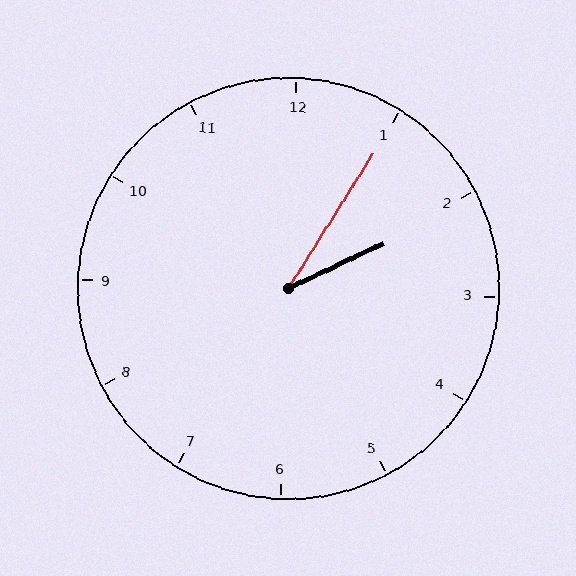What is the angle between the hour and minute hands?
Approximately 32 degrees.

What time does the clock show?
2:05.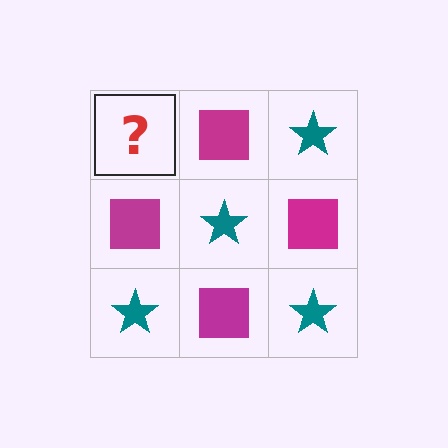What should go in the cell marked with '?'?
The missing cell should contain a teal star.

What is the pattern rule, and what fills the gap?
The rule is that it alternates teal star and magenta square in a checkerboard pattern. The gap should be filled with a teal star.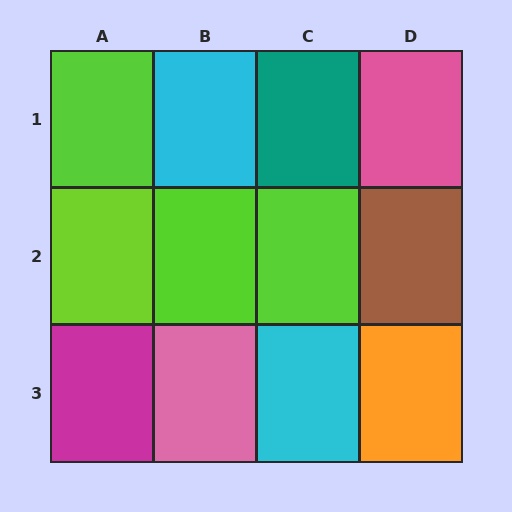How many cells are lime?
4 cells are lime.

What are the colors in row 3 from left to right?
Magenta, pink, cyan, orange.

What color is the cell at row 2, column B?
Lime.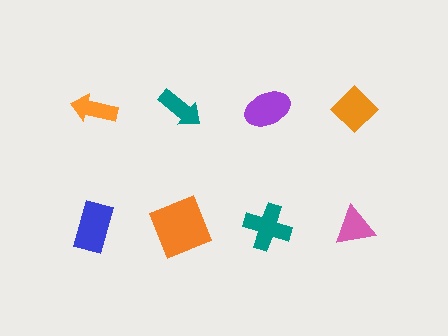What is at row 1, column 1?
An orange arrow.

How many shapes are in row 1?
4 shapes.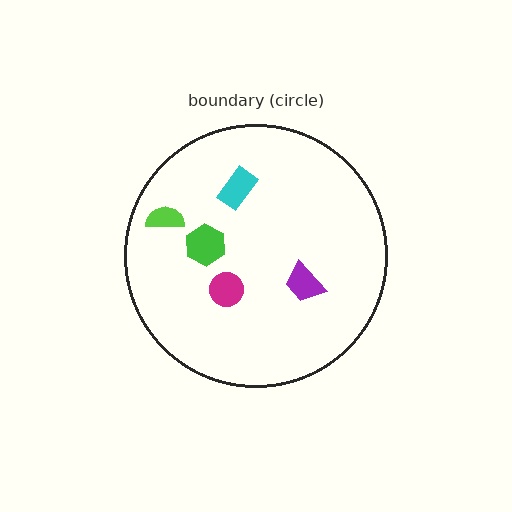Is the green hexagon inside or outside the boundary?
Inside.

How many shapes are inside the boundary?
5 inside, 0 outside.